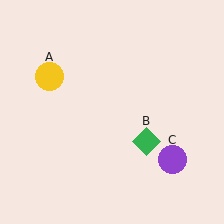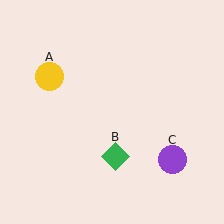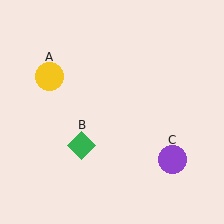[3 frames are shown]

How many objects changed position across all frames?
1 object changed position: green diamond (object B).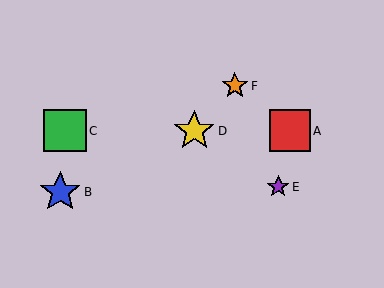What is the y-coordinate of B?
Object B is at y≈192.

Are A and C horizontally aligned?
Yes, both are at y≈131.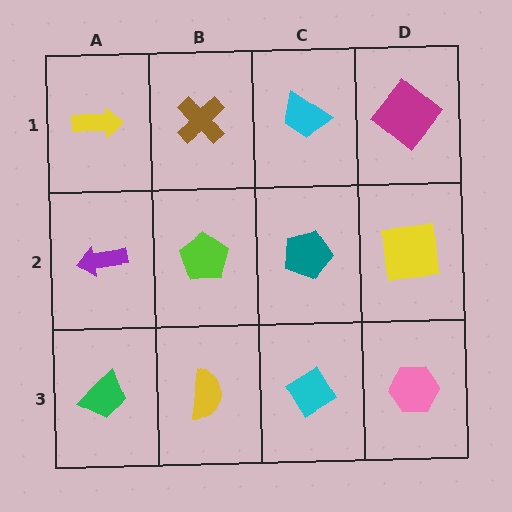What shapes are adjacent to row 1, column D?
A yellow square (row 2, column D), a cyan trapezoid (row 1, column C).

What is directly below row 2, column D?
A pink hexagon.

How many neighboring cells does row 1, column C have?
3.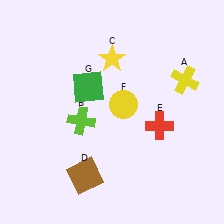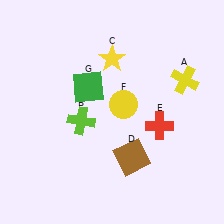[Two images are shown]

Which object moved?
The brown square (D) moved right.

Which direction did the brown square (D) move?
The brown square (D) moved right.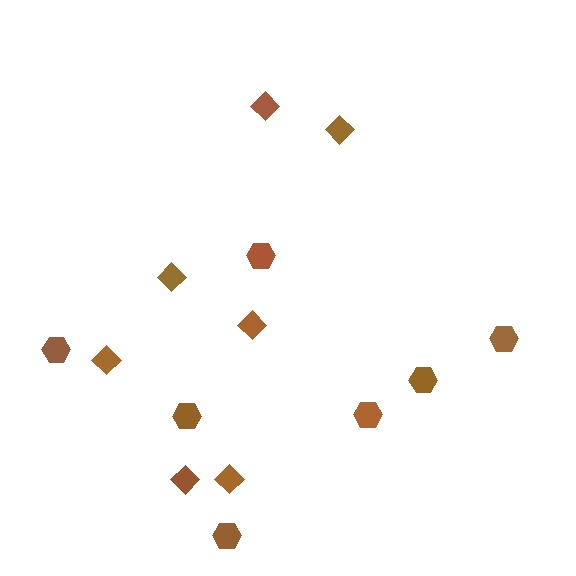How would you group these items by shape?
There are 2 groups: one group of diamonds (7) and one group of hexagons (7).